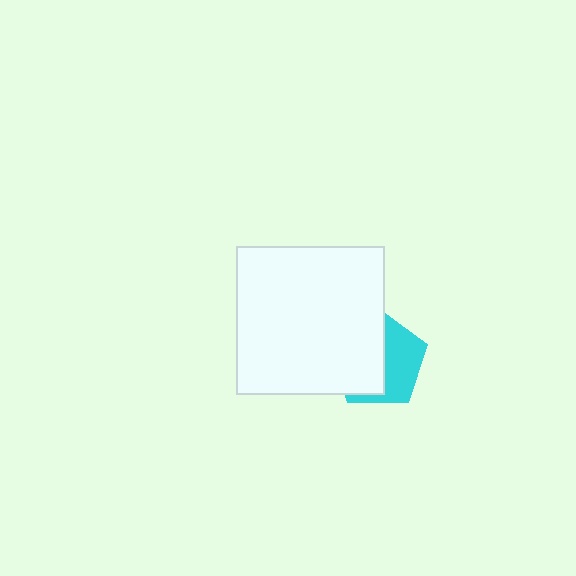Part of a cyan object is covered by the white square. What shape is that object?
It is a pentagon.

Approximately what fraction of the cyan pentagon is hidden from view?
Roughly 55% of the cyan pentagon is hidden behind the white square.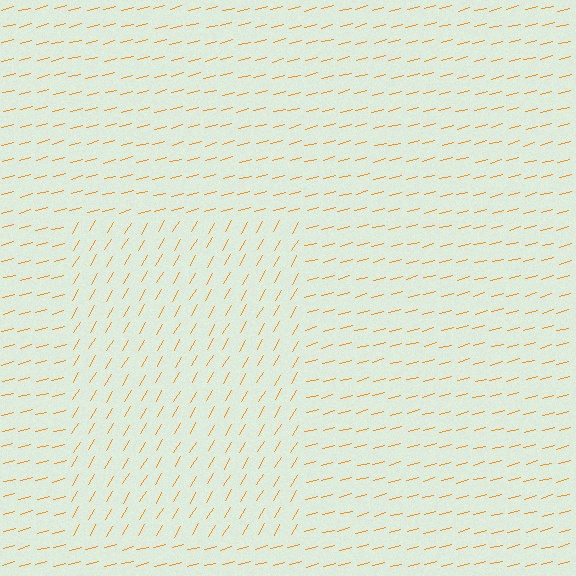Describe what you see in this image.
The image is filled with small orange line segments. A rectangle region in the image has lines oriented differently from the surrounding lines, creating a visible texture boundary.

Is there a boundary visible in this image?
Yes, there is a texture boundary formed by a change in line orientation.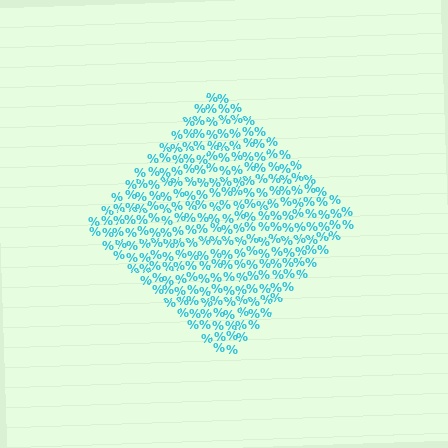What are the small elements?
The small elements are percent signs.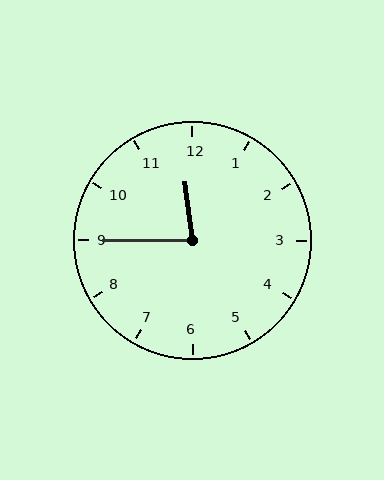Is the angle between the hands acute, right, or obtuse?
It is acute.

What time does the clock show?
11:45.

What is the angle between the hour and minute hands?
Approximately 82 degrees.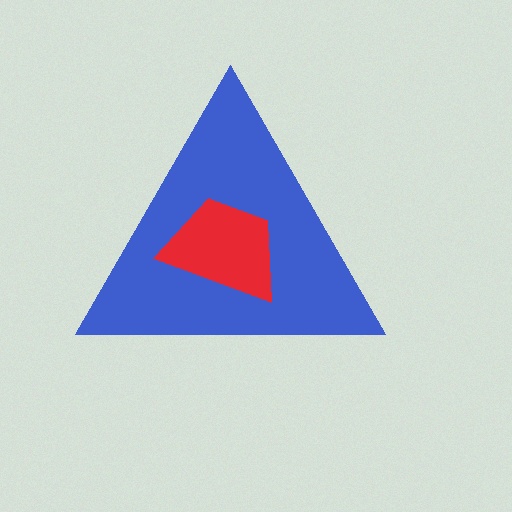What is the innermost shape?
The red trapezoid.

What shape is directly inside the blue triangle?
The red trapezoid.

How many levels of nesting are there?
2.